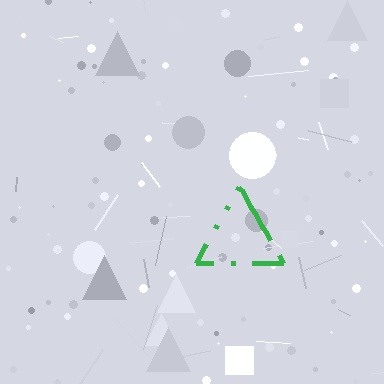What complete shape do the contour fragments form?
The contour fragments form a triangle.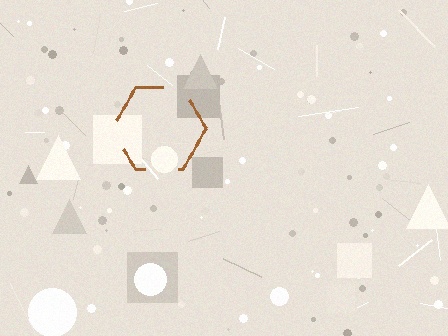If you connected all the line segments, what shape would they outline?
They would outline a hexagon.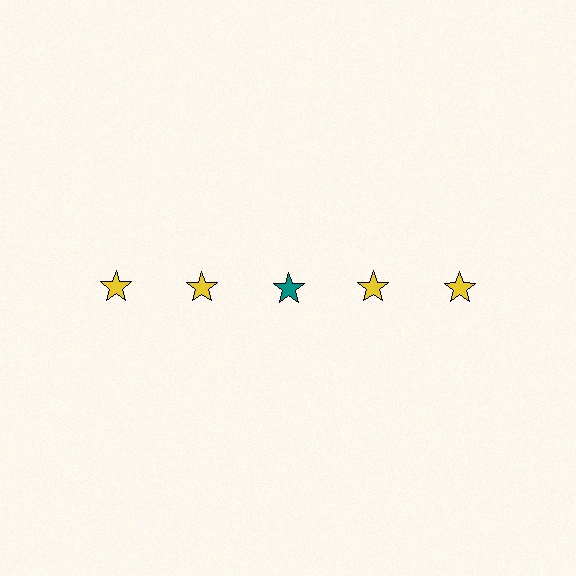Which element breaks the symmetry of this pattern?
The teal star in the top row, center column breaks the symmetry. All other shapes are yellow stars.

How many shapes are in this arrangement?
There are 5 shapes arranged in a grid pattern.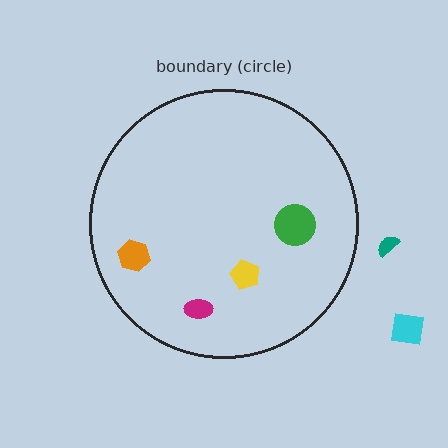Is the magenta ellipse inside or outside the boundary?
Inside.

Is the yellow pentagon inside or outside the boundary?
Inside.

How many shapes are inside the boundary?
4 inside, 2 outside.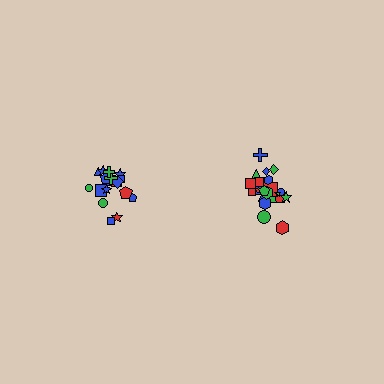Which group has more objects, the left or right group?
The right group.